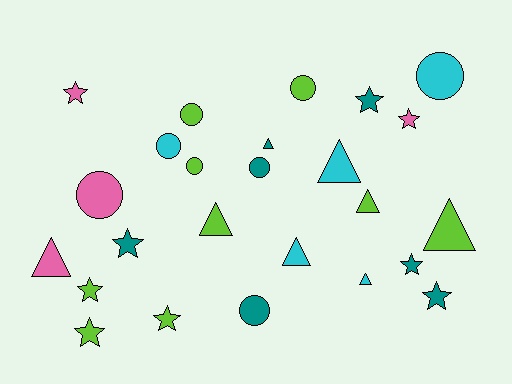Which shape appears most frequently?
Star, with 9 objects.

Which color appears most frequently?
Lime, with 9 objects.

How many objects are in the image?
There are 25 objects.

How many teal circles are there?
There are 2 teal circles.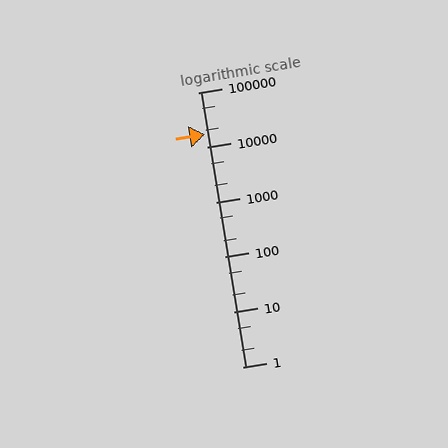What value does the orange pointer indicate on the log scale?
The pointer indicates approximately 17000.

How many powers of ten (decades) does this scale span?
The scale spans 5 decades, from 1 to 100000.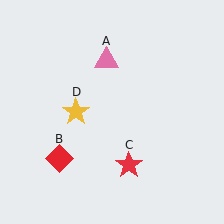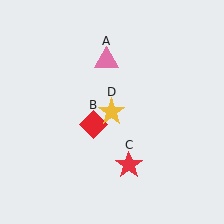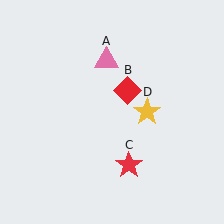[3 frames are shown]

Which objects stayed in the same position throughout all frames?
Pink triangle (object A) and red star (object C) remained stationary.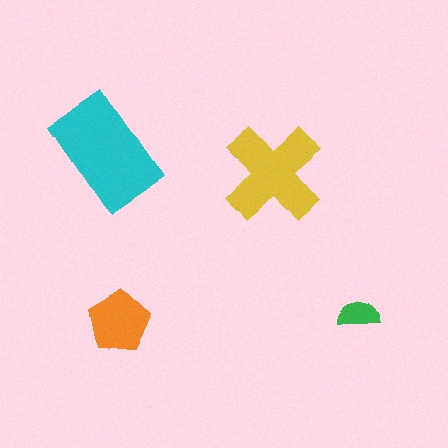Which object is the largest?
The cyan rectangle.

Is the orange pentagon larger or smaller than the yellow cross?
Smaller.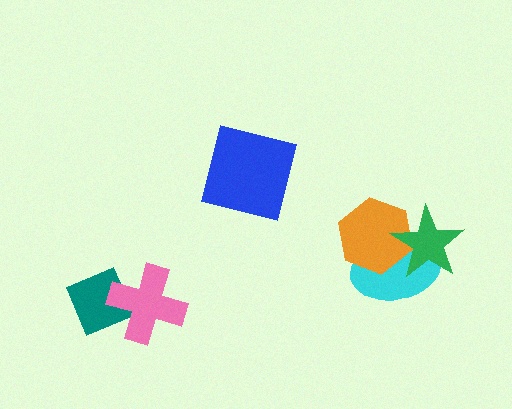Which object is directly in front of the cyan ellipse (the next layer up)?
The orange hexagon is directly in front of the cyan ellipse.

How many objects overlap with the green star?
2 objects overlap with the green star.